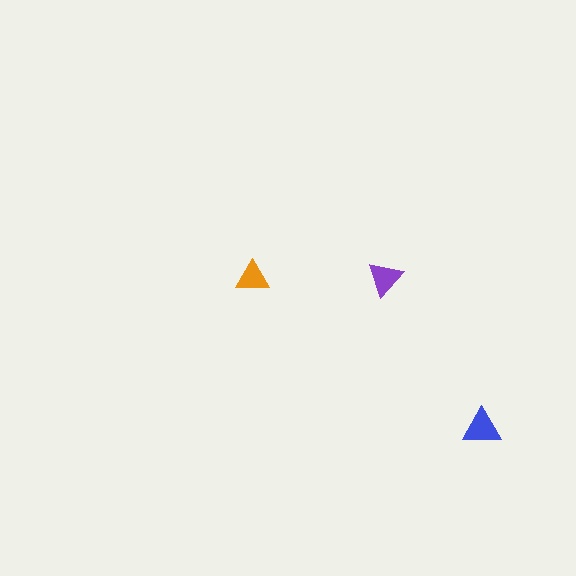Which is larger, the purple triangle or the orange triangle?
The purple one.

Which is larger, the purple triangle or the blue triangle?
The blue one.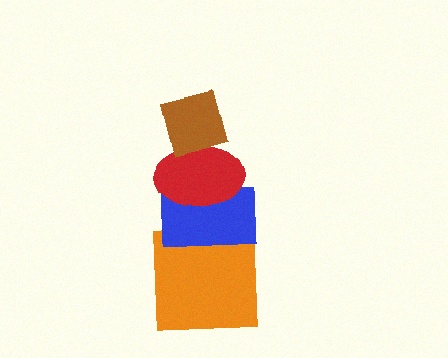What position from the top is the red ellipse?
The red ellipse is 2nd from the top.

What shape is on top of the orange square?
The blue rectangle is on top of the orange square.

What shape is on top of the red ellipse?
The brown square is on top of the red ellipse.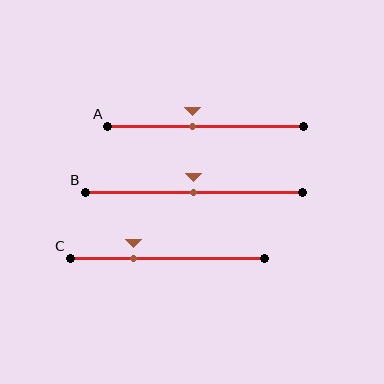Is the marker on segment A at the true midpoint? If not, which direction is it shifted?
No, the marker on segment A is shifted to the left by about 7% of the segment length.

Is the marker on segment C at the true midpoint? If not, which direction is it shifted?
No, the marker on segment C is shifted to the left by about 17% of the segment length.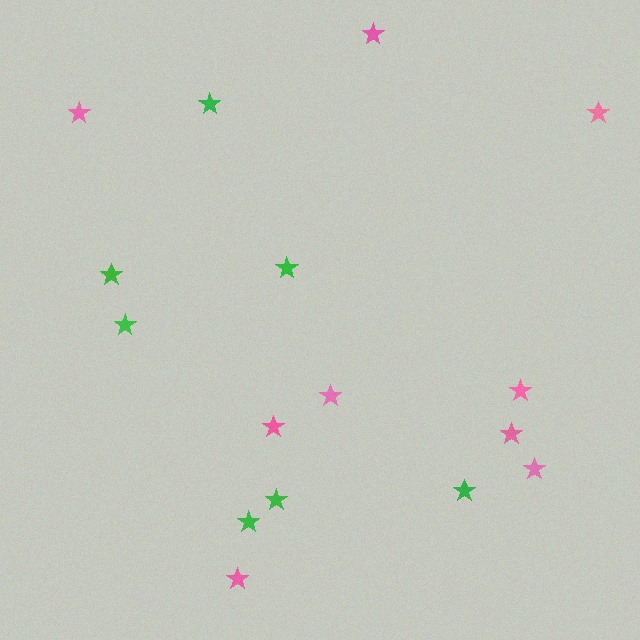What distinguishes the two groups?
There are 2 groups: one group of pink stars (9) and one group of green stars (7).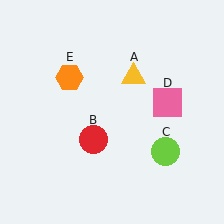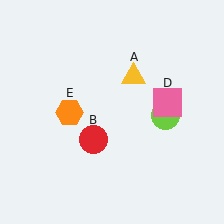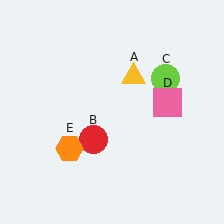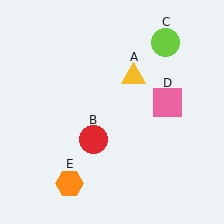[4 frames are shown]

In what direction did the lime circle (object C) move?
The lime circle (object C) moved up.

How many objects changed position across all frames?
2 objects changed position: lime circle (object C), orange hexagon (object E).